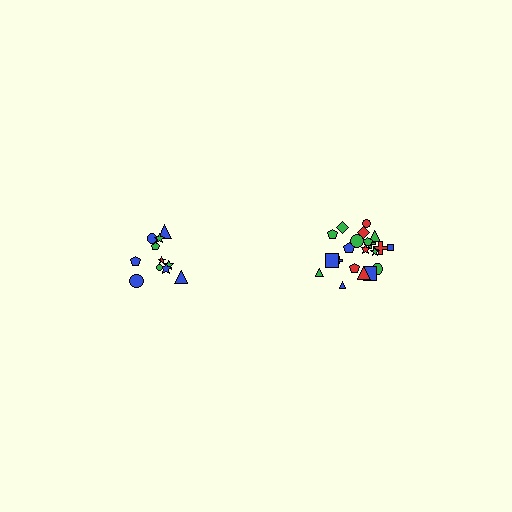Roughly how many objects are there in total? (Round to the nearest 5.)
Roughly 35 objects in total.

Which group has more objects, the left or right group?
The right group.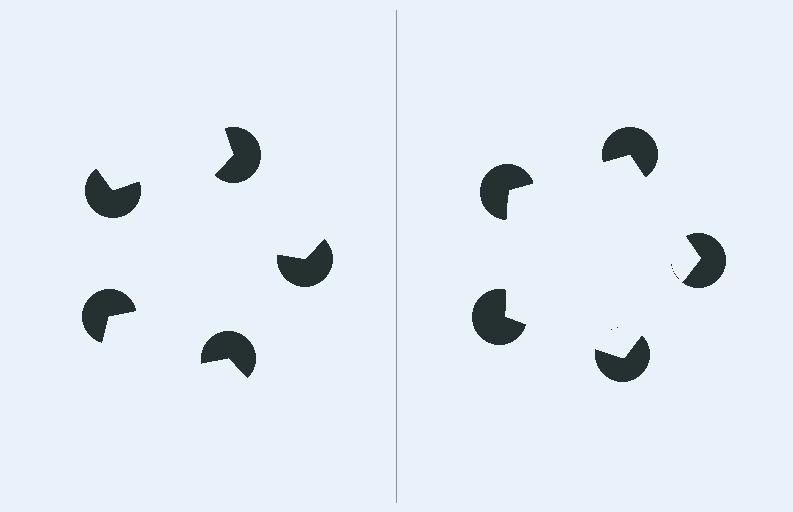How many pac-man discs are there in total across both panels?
10 — 5 on each side.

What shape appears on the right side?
An illusory pentagon.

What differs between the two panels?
The pac-man discs are positioned identically on both sides; only the wedge orientations differ. On the right they align to a pentagon; on the left they are misaligned.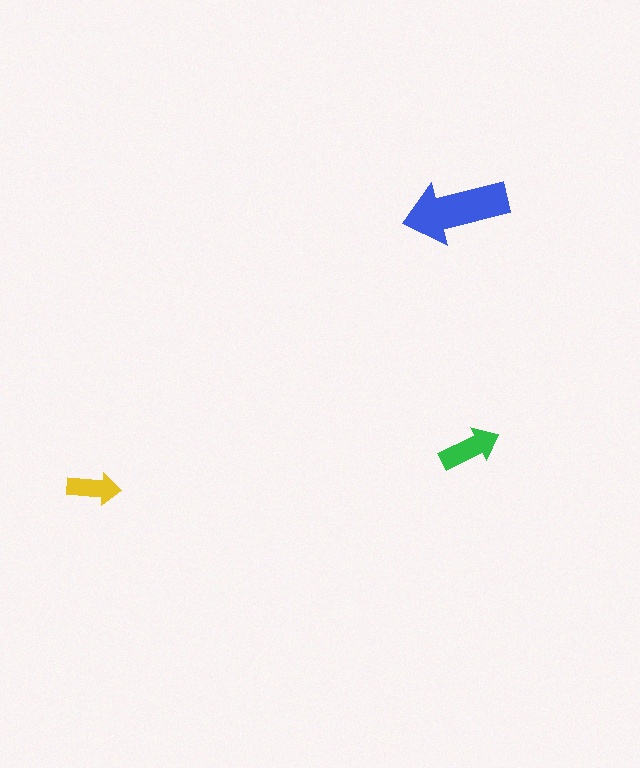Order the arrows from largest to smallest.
the blue one, the green one, the yellow one.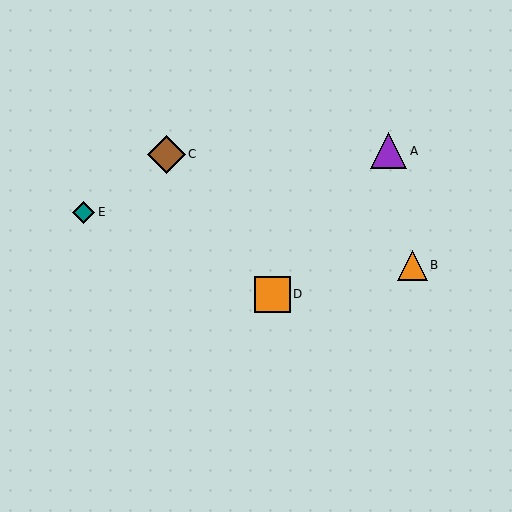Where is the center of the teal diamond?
The center of the teal diamond is at (84, 212).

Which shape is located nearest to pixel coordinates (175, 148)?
The brown diamond (labeled C) at (166, 154) is nearest to that location.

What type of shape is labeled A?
Shape A is a purple triangle.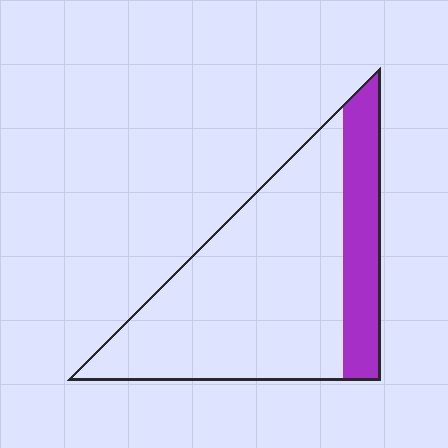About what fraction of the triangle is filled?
About one quarter (1/4).